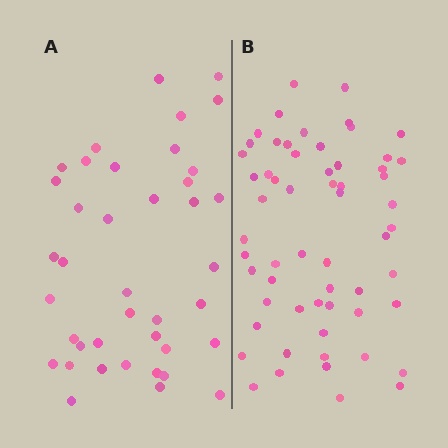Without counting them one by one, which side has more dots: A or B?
Region B (the right region) has more dots.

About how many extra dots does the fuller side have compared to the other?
Region B has approximately 20 more dots than region A.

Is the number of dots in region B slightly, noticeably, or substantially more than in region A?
Region B has substantially more. The ratio is roughly 1.5 to 1.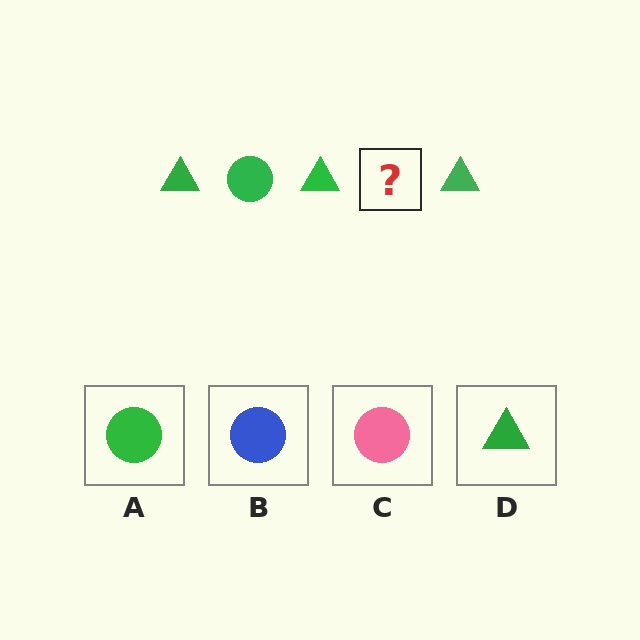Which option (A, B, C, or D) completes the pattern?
A.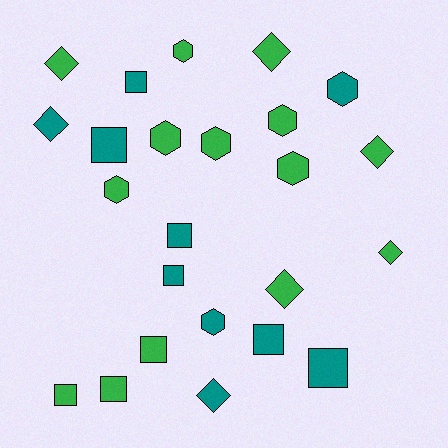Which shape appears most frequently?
Square, with 9 objects.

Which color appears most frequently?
Green, with 14 objects.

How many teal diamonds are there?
There are 2 teal diamonds.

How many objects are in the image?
There are 24 objects.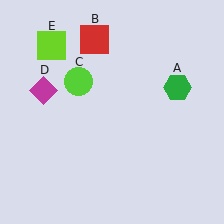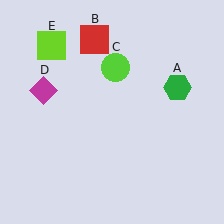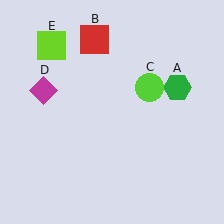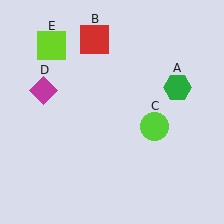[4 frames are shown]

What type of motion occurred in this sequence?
The lime circle (object C) rotated clockwise around the center of the scene.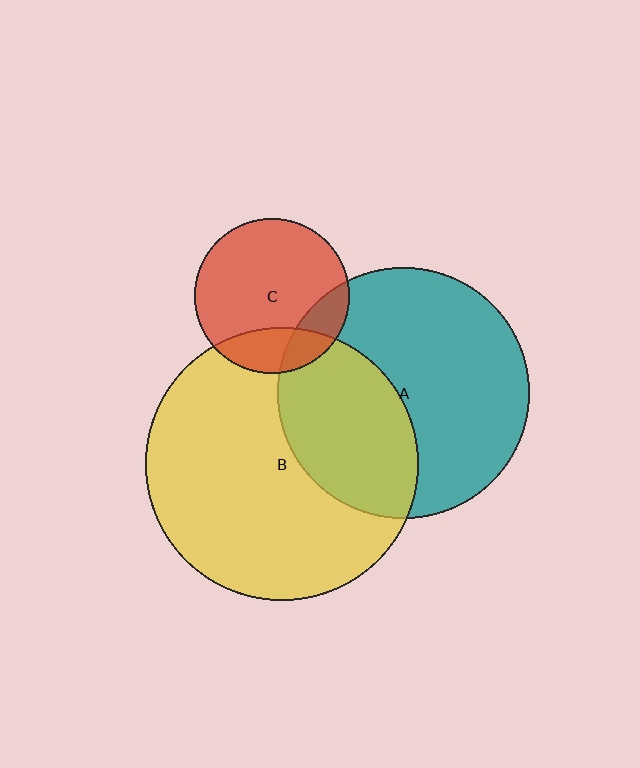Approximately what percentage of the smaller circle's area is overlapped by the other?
Approximately 15%.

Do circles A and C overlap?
Yes.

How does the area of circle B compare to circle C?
Approximately 3.1 times.